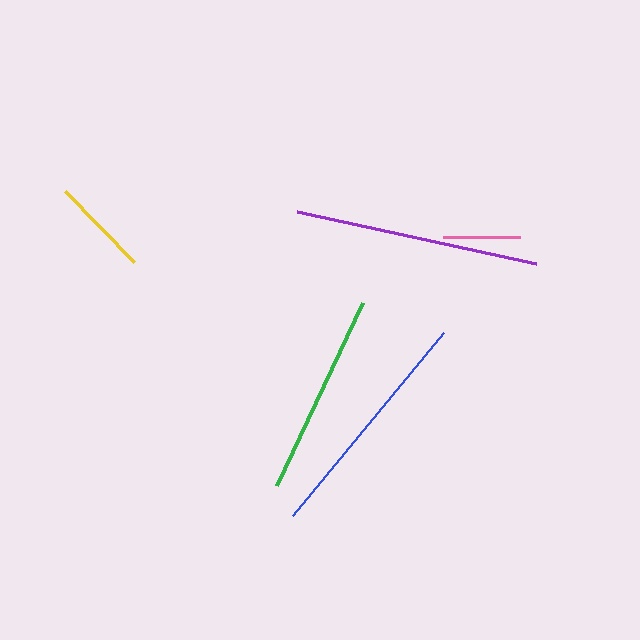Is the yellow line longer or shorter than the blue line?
The blue line is longer than the yellow line.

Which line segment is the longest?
The purple line is the longest at approximately 245 pixels.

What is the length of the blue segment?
The blue segment is approximately 237 pixels long.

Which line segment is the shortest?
The pink line is the shortest at approximately 77 pixels.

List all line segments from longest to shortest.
From longest to shortest: purple, blue, green, yellow, pink.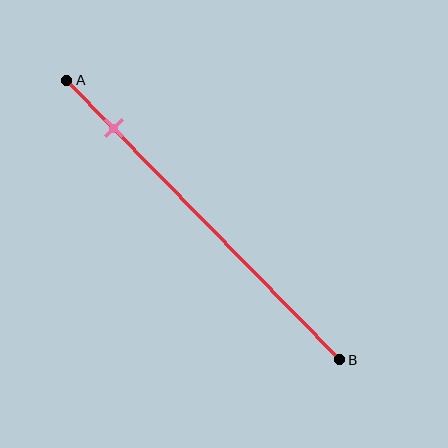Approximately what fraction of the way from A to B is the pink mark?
The pink mark is approximately 15% of the way from A to B.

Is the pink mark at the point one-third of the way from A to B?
No, the mark is at about 15% from A, not at the 33% one-third point.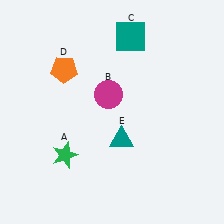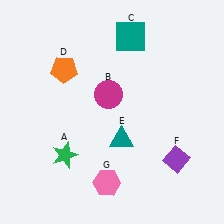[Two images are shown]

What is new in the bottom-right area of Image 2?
A purple diamond (F) was added in the bottom-right area of Image 2.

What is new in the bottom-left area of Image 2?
A pink hexagon (G) was added in the bottom-left area of Image 2.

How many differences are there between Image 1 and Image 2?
There are 2 differences between the two images.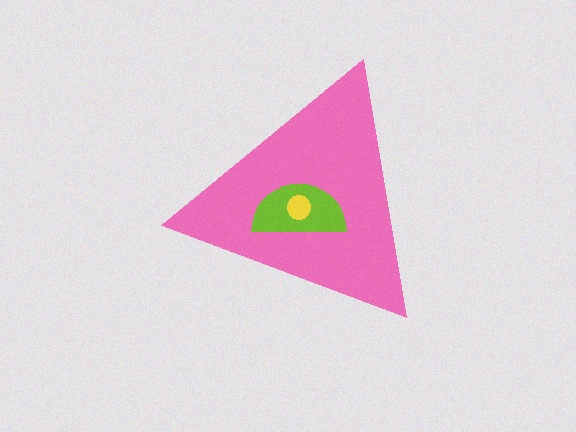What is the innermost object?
The yellow circle.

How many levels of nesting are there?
3.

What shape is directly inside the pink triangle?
The lime semicircle.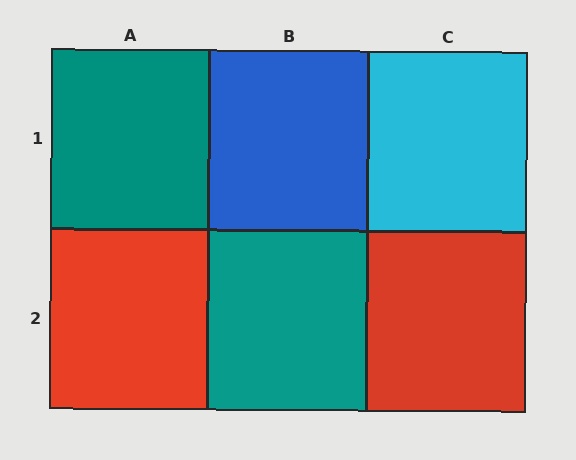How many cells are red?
2 cells are red.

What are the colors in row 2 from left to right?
Red, teal, red.